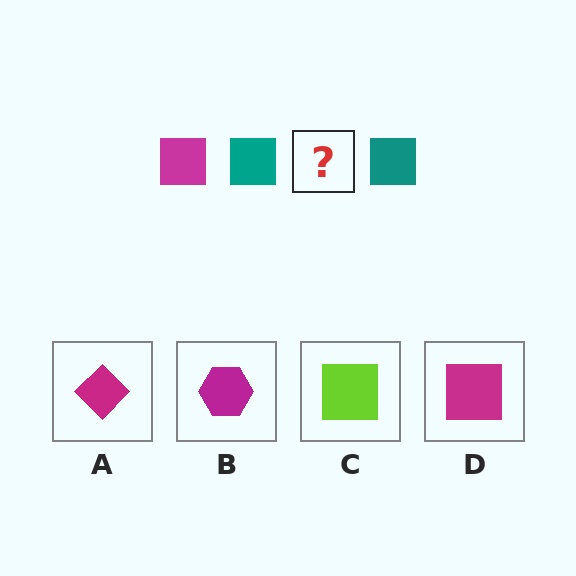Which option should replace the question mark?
Option D.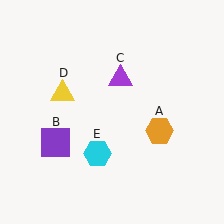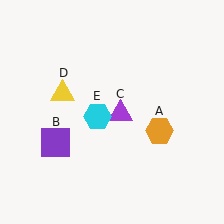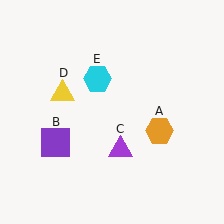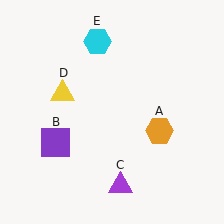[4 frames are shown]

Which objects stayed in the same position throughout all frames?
Orange hexagon (object A) and purple square (object B) and yellow triangle (object D) remained stationary.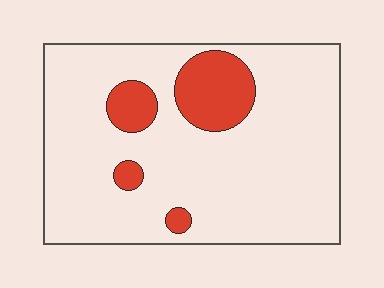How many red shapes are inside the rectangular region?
4.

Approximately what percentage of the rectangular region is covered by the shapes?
Approximately 15%.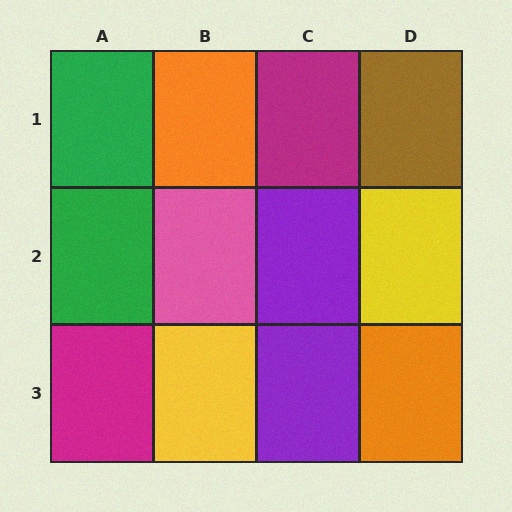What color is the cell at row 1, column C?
Magenta.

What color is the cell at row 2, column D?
Yellow.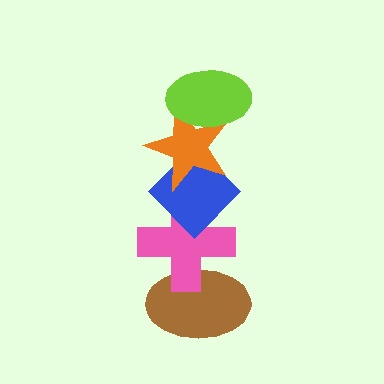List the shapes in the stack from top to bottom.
From top to bottom: the lime ellipse, the orange star, the blue diamond, the pink cross, the brown ellipse.